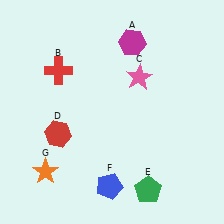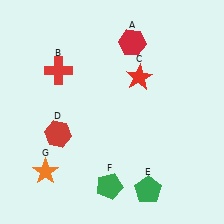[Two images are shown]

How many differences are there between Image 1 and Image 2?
There are 3 differences between the two images.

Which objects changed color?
A changed from magenta to red. C changed from pink to red. F changed from blue to green.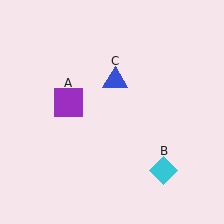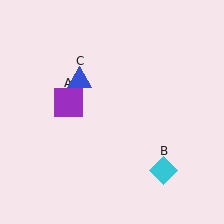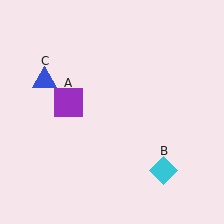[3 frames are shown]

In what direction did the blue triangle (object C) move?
The blue triangle (object C) moved left.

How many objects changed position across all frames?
1 object changed position: blue triangle (object C).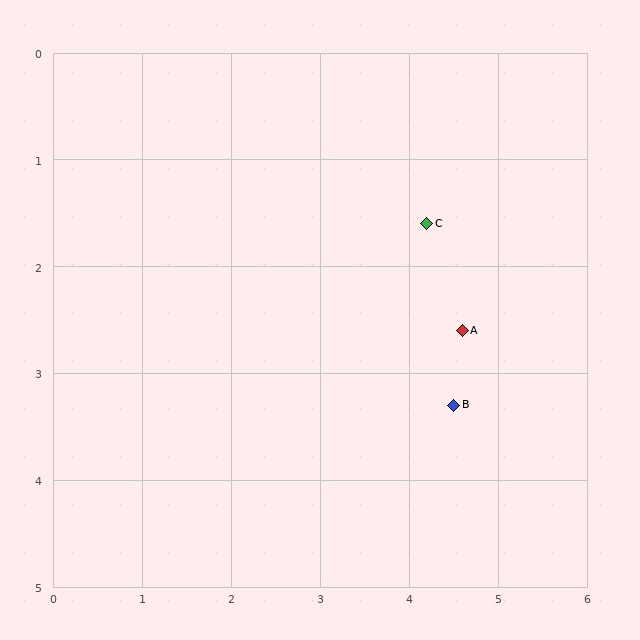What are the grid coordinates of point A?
Point A is at approximately (4.6, 2.6).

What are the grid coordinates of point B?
Point B is at approximately (4.5, 3.3).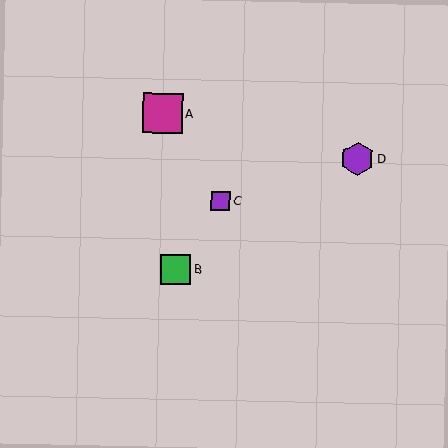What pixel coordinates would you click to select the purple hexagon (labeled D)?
Click at (358, 159) to select the purple hexagon D.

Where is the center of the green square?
The center of the green square is at (176, 269).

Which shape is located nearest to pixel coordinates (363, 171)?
The purple hexagon (labeled D) at (358, 159) is nearest to that location.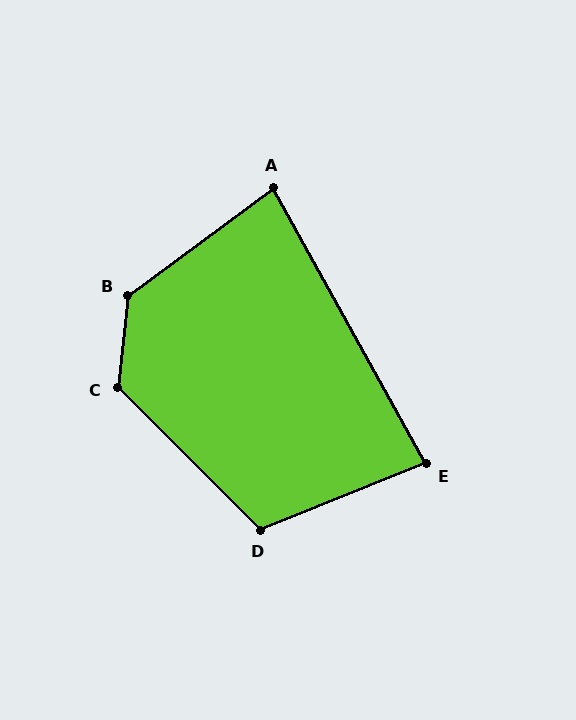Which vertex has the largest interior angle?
B, at approximately 133 degrees.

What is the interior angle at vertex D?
Approximately 113 degrees (obtuse).